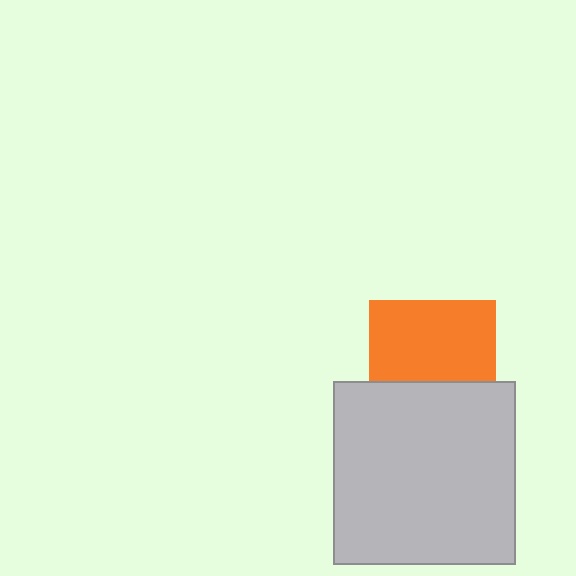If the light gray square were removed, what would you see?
You would see the complete orange square.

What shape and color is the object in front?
The object in front is a light gray square.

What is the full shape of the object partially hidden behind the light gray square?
The partially hidden object is an orange square.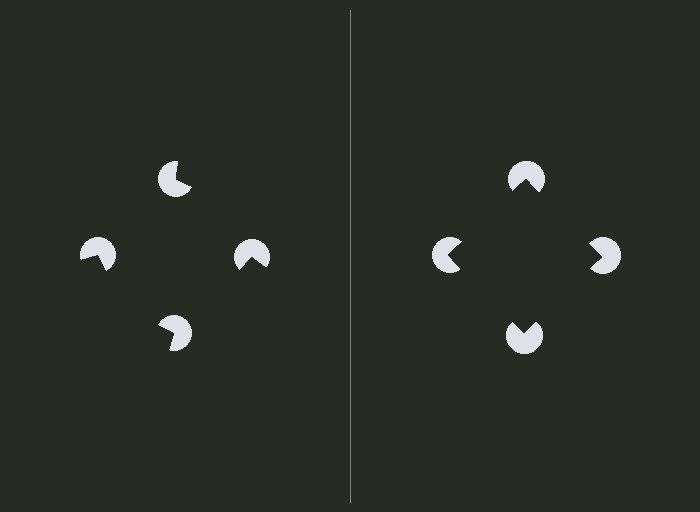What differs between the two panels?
The pac-man discs are positioned identically on both sides; only the wedge orientations differ. On the right they align to a square; on the left they are misaligned.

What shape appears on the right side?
An illusory square.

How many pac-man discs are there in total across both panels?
8 — 4 on each side.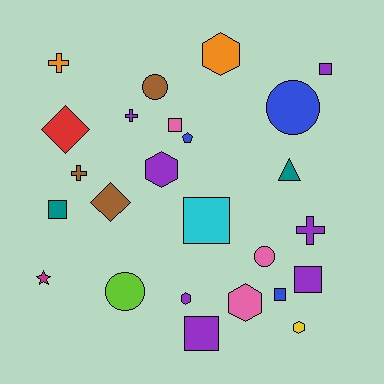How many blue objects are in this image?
There are 3 blue objects.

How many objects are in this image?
There are 25 objects.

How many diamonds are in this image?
There are 2 diamonds.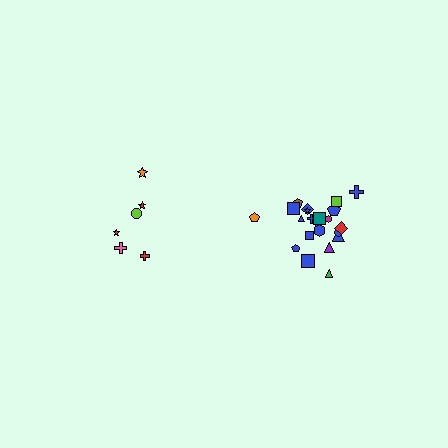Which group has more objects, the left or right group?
The right group.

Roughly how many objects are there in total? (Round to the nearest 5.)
Roughly 30 objects in total.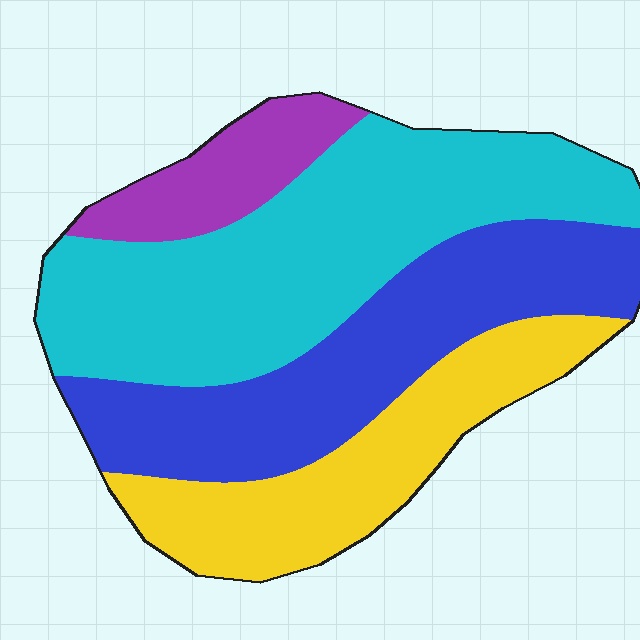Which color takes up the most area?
Cyan, at roughly 40%.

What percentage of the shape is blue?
Blue takes up between a quarter and a half of the shape.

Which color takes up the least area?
Purple, at roughly 10%.